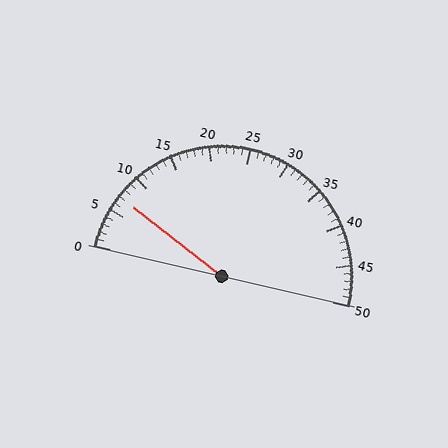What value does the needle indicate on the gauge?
The needle indicates approximately 7.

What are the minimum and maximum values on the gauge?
The gauge ranges from 0 to 50.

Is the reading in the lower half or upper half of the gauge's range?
The reading is in the lower half of the range (0 to 50).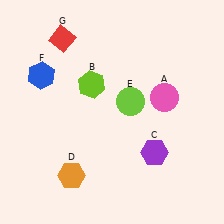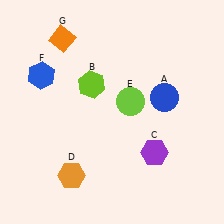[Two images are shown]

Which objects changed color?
A changed from pink to blue. G changed from red to orange.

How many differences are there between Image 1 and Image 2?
There are 2 differences between the two images.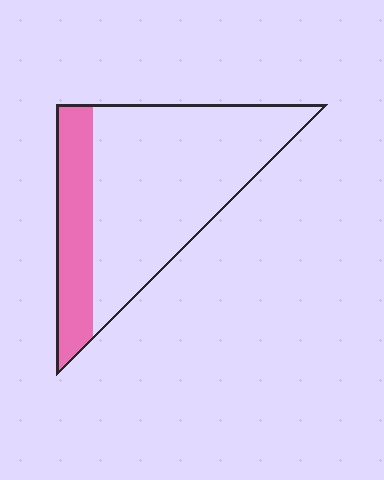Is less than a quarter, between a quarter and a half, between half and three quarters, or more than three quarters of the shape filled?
Between a quarter and a half.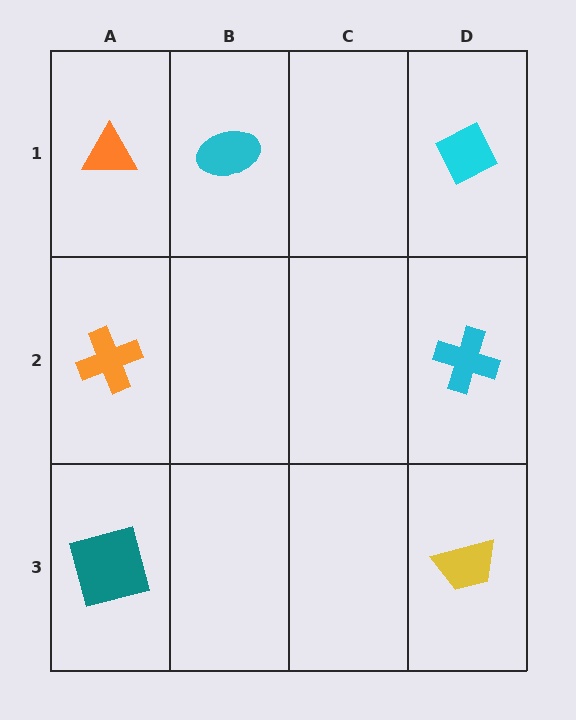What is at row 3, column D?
A yellow trapezoid.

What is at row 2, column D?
A cyan cross.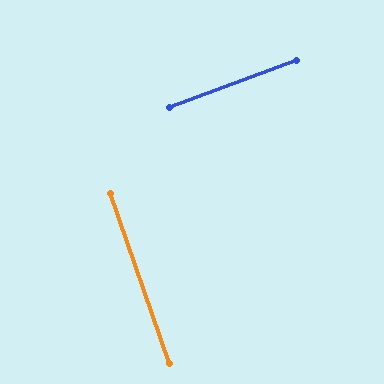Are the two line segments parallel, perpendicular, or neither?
Perpendicular — they meet at approximately 89°.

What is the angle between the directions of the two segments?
Approximately 89 degrees.